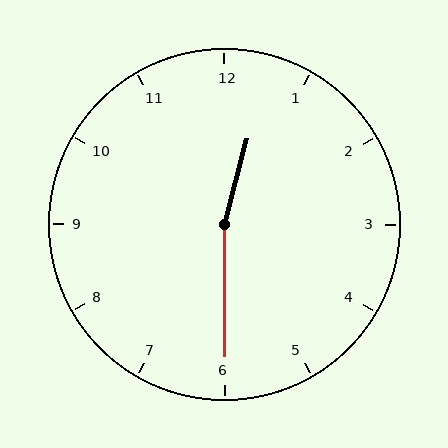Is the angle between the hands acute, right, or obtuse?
It is obtuse.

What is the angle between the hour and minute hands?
Approximately 165 degrees.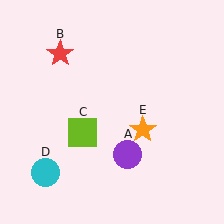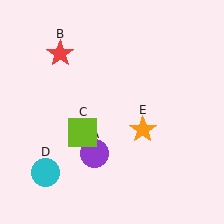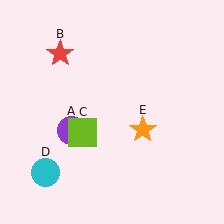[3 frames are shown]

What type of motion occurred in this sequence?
The purple circle (object A) rotated clockwise around the center of the scene.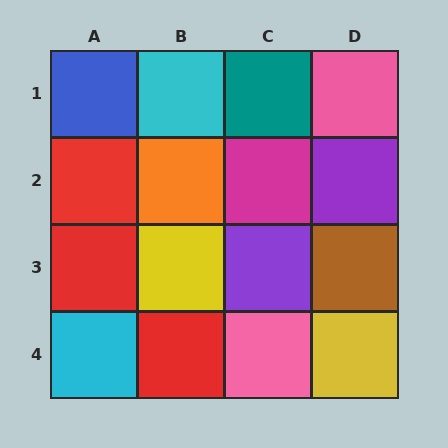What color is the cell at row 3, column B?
Yellow.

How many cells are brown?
1 cell is brown.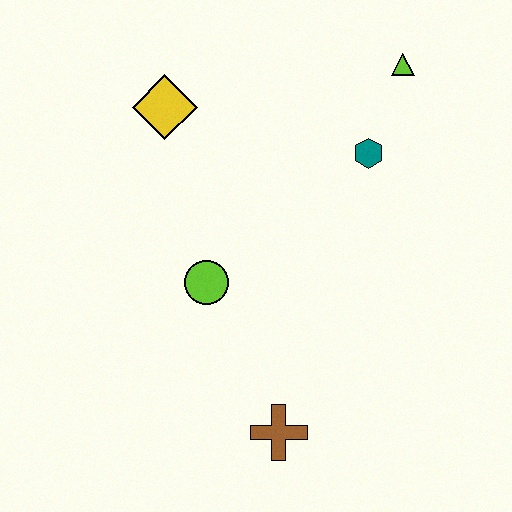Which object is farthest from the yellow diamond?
The brown cross is farthest from the yellow diamond.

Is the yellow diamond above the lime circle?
Yes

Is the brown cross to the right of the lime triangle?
No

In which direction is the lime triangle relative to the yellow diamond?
The lime triangle is to the right of the yellow diamond.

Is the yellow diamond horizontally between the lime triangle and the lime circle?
No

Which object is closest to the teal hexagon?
The lime triangle is closest to the teal hexagon.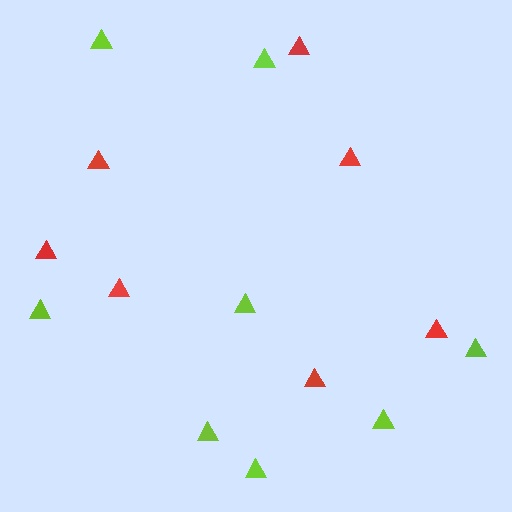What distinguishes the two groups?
There are 2 groups: one group of red triangles (7) and one group of lime triangles (8).